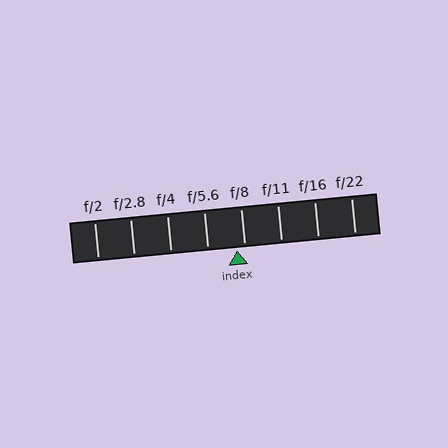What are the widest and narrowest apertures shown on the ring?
The widest aperture shown is f/2 and the narrowest is f/22.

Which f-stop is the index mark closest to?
The index mark is closest to f/8.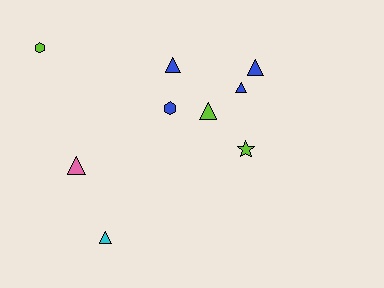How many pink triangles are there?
There is 1 pink triangle.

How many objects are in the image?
There are 9 objects.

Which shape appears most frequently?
Triangle, with 6 objects.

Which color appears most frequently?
Blue, with 4 objects.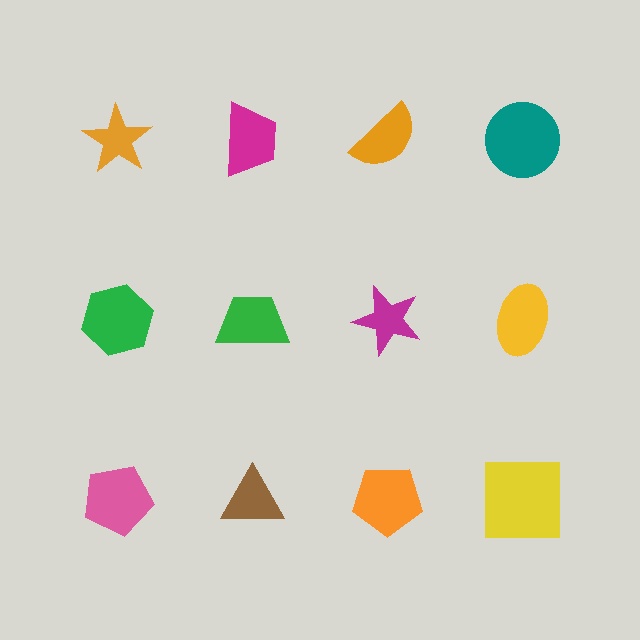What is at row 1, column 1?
An orange star.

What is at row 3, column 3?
An orange pentagon.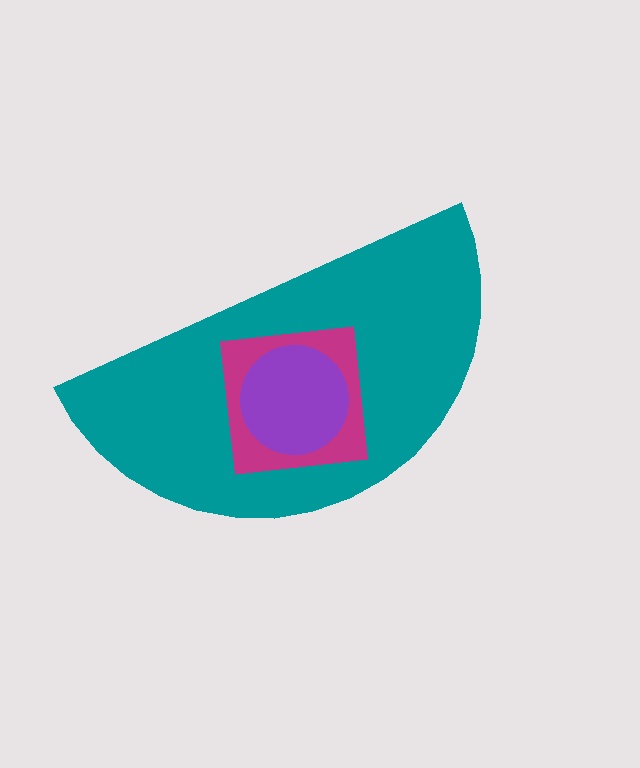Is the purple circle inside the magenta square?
Yes.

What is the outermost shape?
The teal semicircle.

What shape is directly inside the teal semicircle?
The magenta square.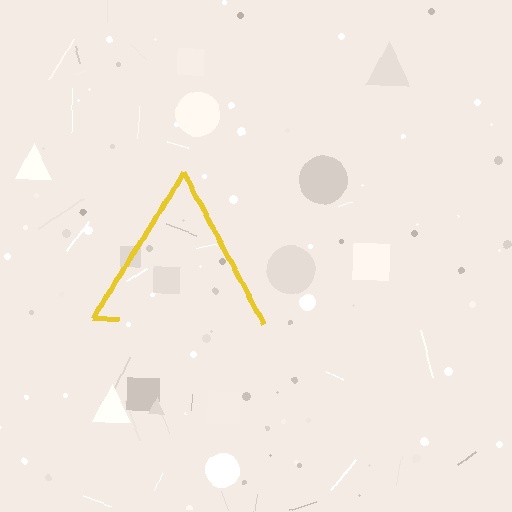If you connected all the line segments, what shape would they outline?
They would outline a triangle.